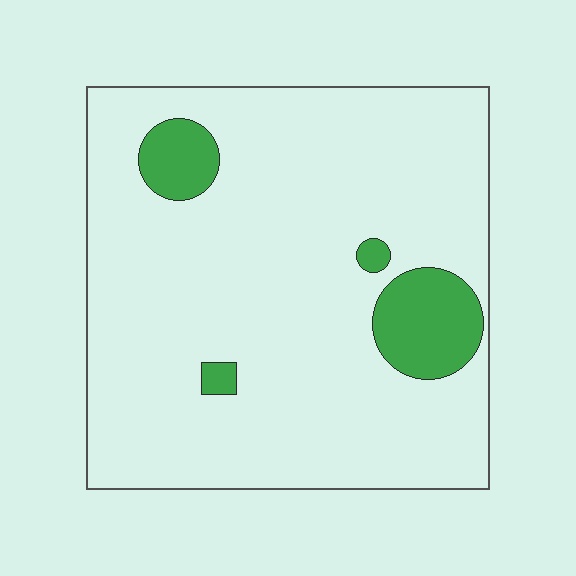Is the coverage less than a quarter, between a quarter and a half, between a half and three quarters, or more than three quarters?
Less than a quarter.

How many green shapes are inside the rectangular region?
4.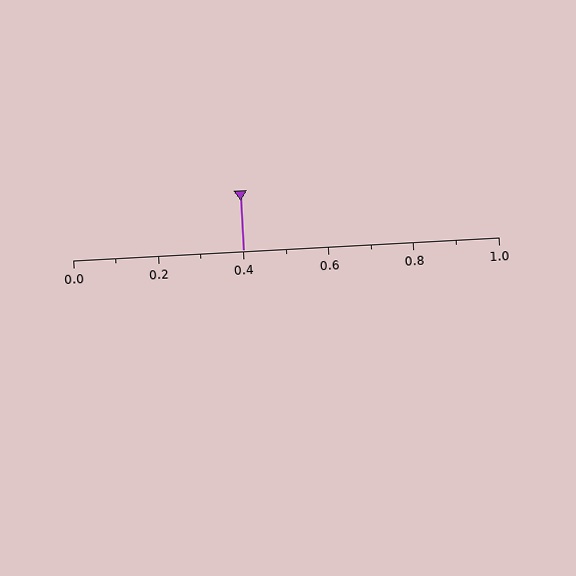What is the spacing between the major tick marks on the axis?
The major ticks are spaced 0.2 apart.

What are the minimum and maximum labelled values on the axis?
The axis runs from 0.0 to 1.0.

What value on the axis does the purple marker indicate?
The marker indicates approximately 0.4.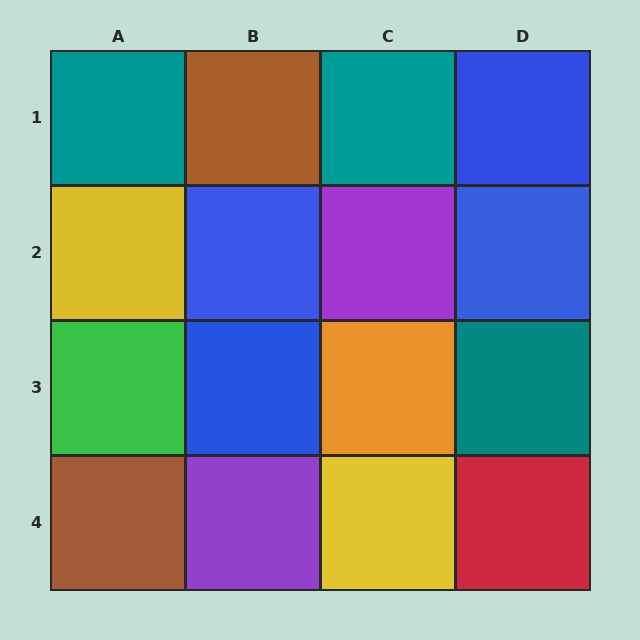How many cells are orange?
1 cell is orange.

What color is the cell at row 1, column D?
Blue.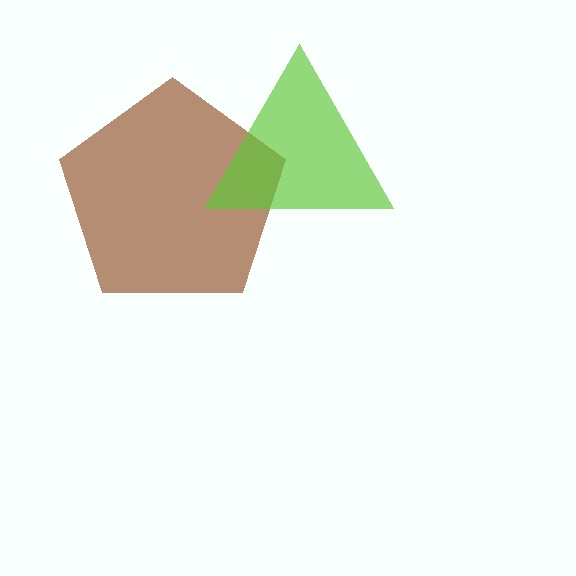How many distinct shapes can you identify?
There are 2 distinct shapes: a brown pentagon, a lime triangle.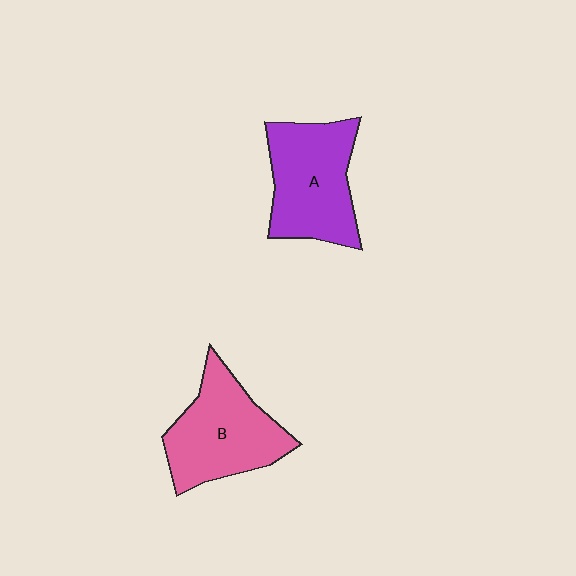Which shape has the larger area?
Shape A (purple).